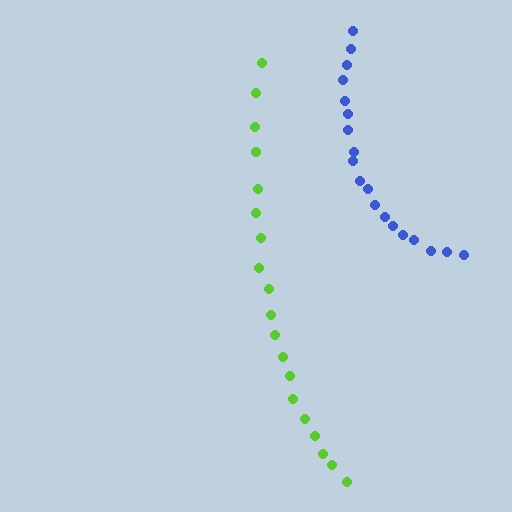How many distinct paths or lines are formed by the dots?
There are 2 distinct paths.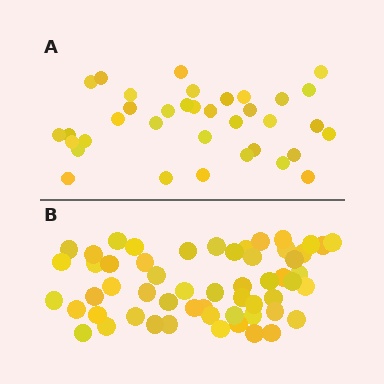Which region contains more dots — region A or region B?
Region B (the bottom region) has more dots.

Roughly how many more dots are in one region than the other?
Region B has approximately 20 more dots than region A.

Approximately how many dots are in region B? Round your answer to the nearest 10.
About 60 dots. (The exact count is 56, which rounds to 60.)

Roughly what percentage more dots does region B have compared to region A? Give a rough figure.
About 55% more.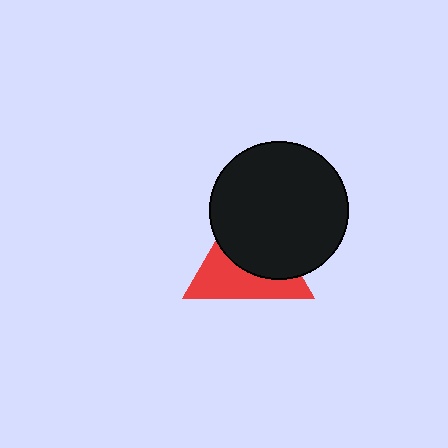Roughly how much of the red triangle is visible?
About half of it is visible (roughly 47%).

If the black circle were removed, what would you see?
You would see the complete red triangle.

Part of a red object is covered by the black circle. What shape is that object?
It is a triangle.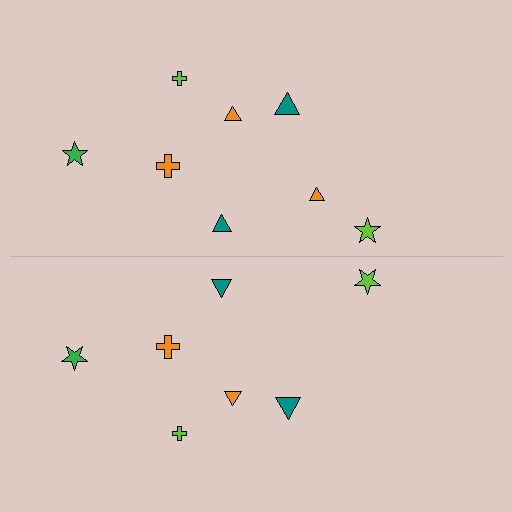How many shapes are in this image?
There are 15 shapes in this image.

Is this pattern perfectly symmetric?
No, the pattern is not perfectly symmetric. A orange triangle is missing from the bottom side.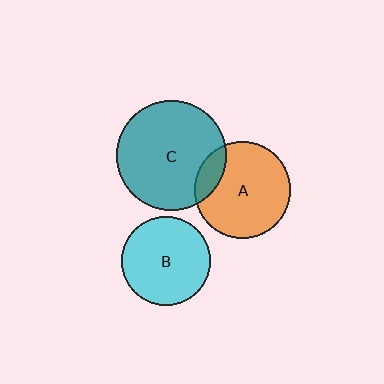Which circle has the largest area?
Circle C (teal).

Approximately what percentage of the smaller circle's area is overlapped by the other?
Approximately 15%.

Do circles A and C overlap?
Yes.